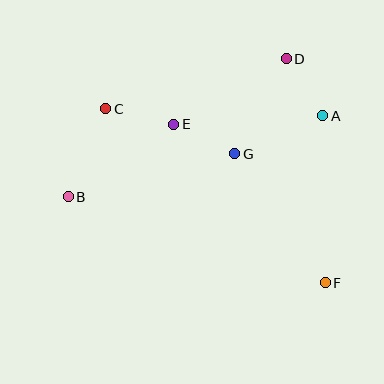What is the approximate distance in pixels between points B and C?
The distance between B and C is approximately 96 pixels.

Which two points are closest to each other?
Points A and D are closest to each other.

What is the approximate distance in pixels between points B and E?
The distance between B and E is approximately 128 pixels.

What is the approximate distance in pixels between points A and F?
The distance between A and F is approximately 167 pixels.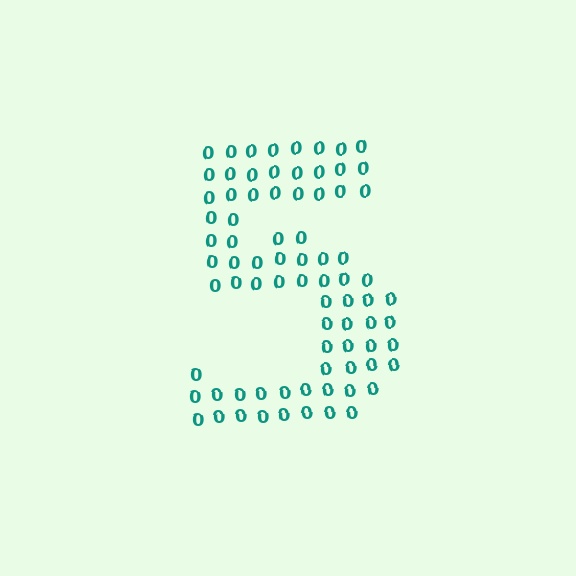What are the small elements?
The small elements are digit 0's.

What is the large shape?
The large shape is the digit 5.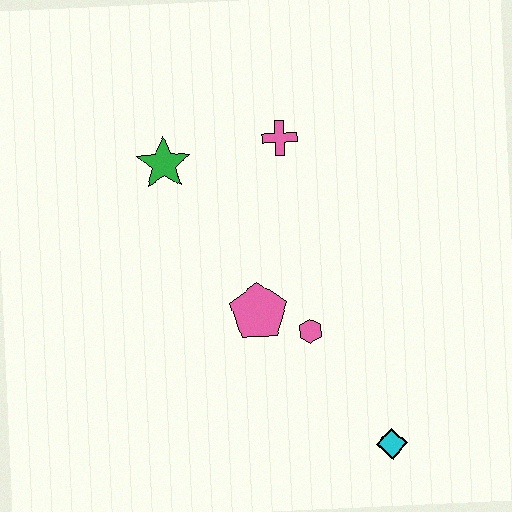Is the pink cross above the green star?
Yes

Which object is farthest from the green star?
The cyan diamond is farthest from the green star.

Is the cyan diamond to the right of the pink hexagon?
Yes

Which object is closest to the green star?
The pink cross is closest to the green star.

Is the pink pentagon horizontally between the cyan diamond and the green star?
Yes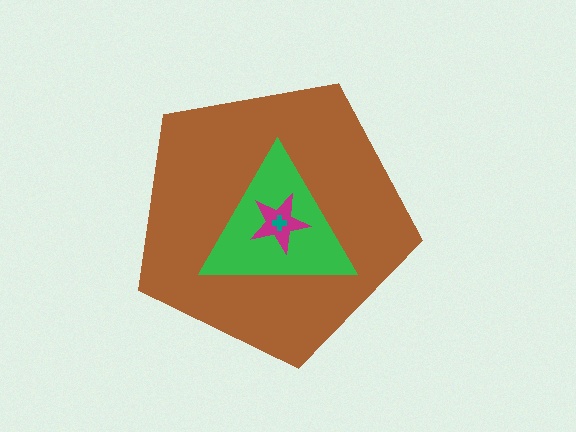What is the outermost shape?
The brown pentagon.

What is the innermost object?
The teal cross.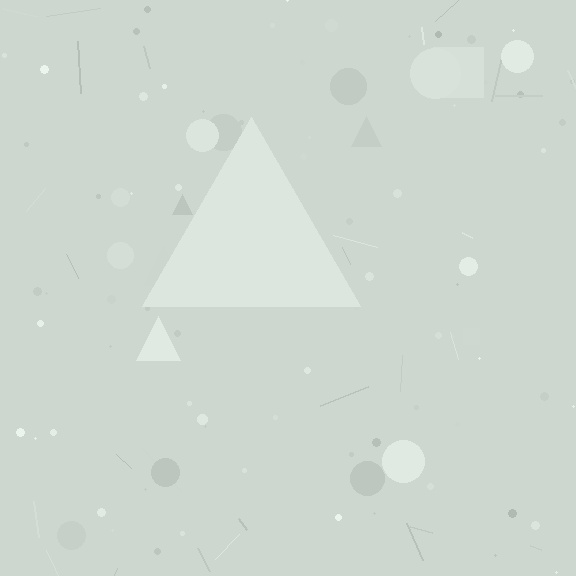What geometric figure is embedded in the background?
A triangle is embedded in the background.